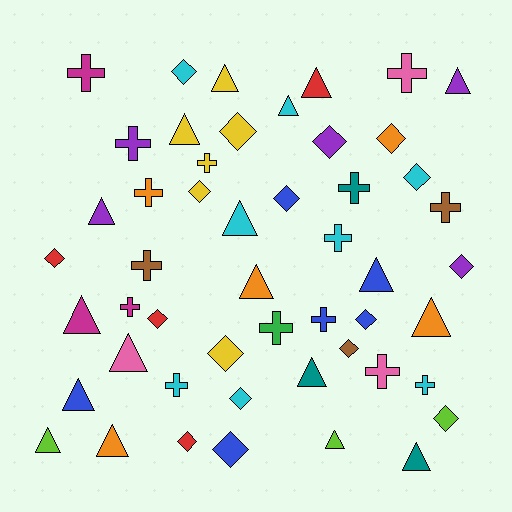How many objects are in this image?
There are 50 objects.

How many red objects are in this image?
There are 4 red objects.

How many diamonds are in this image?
There are 17 diamonds.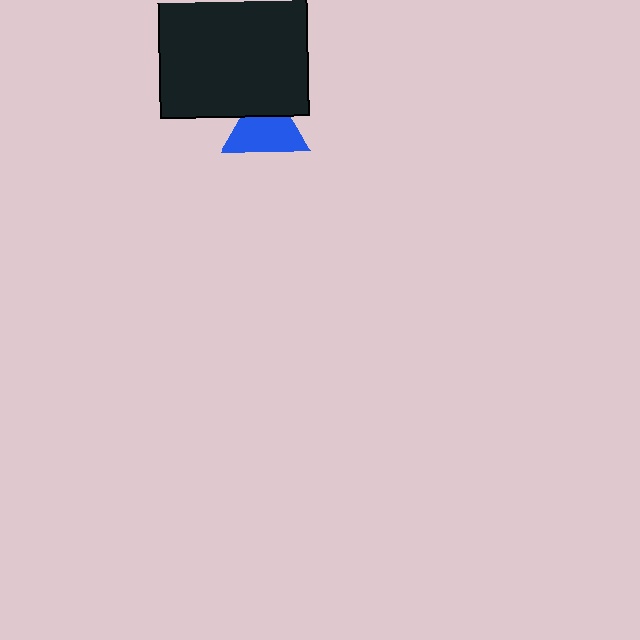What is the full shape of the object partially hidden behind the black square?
The partially hidden object is a blue triangle.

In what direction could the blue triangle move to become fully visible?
The blue triangle could move down. That would shift it out from behind the black square entirely.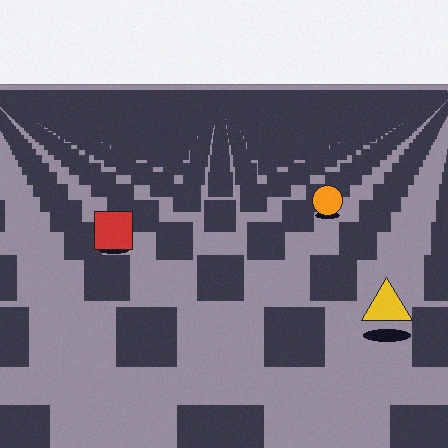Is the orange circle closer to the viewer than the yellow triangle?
No. The yellow triangle is closer — you can tell from the texture gradient: the ground texture is coarser near it.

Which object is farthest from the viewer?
The orange circle is farthest from the viewer. It appears smaller and the ground texture around it is denser.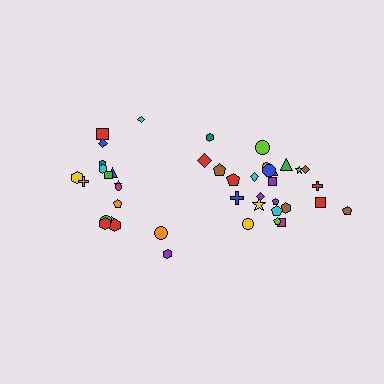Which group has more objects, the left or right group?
The right group.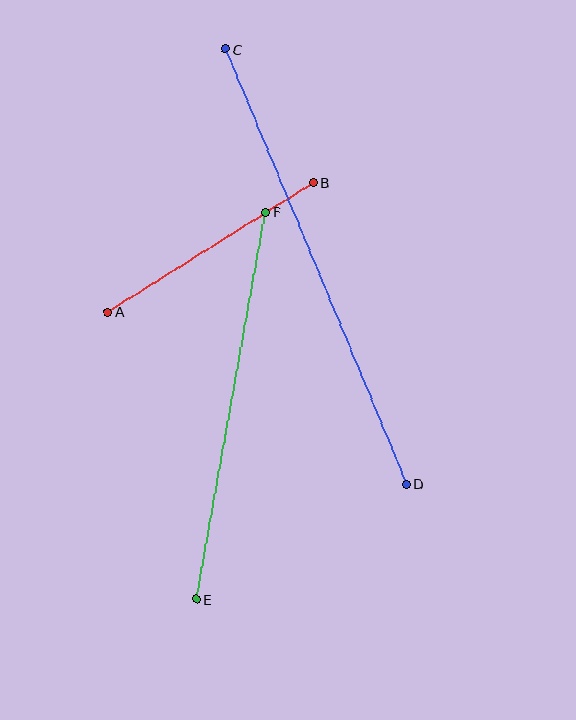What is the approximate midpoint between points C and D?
The midpoint is at approximately (316, 267) pixels.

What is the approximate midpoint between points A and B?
The midpoint is at approximately (210, 247) pixels.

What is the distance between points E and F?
The distance is approximately 393 pixels.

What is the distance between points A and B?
The distance is approximately 243 pixels.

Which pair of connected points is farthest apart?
Points C and D are farthest apart.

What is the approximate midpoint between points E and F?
The midpoint is at approximately (231, 406) pixels.